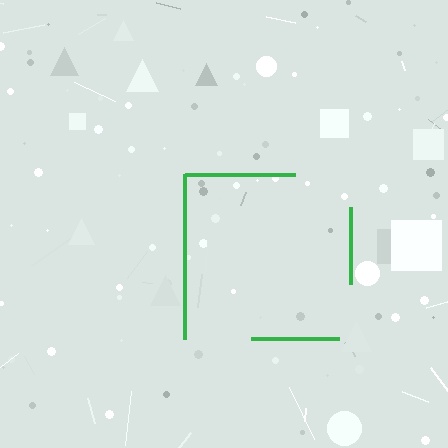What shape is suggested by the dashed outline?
The dashed outline suggests a square.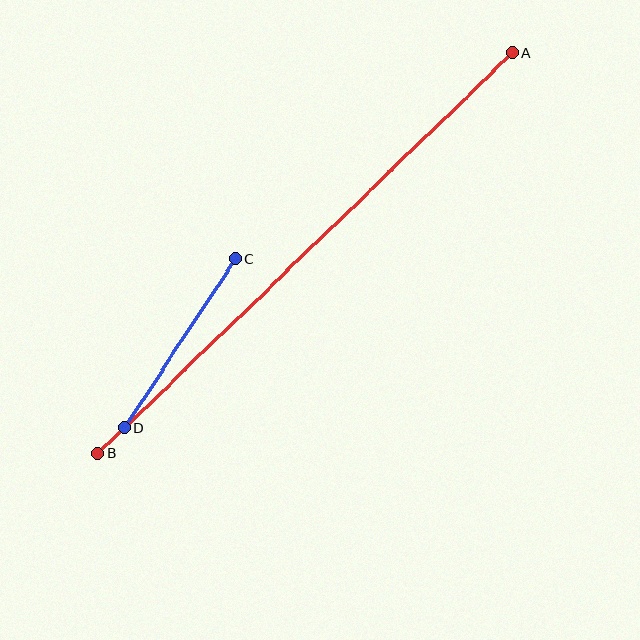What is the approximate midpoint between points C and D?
The midpoint is at approximately (180, 343) pixels.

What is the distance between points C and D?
The distance is approximately 202 pixels.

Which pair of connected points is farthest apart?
Points A and B are farthest apart.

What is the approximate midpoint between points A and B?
The midpoint is at approximately (305, 253) pixels.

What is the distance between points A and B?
The distance is approximately 577 pixels.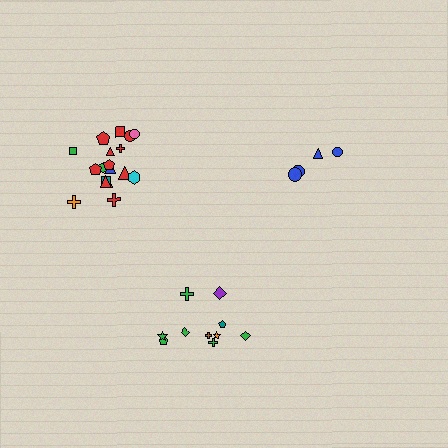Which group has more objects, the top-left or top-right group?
The top-left group.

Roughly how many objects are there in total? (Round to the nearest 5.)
Roughly 30 objects in total.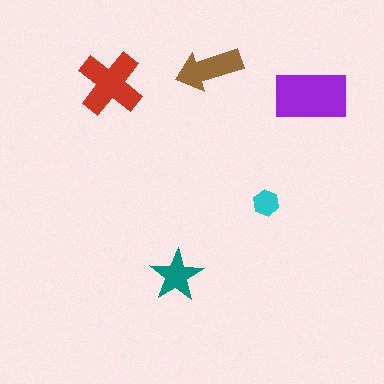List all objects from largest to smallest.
The purple rectangle, the red cross, the brown arrow, the teal star, the cyan hexagon.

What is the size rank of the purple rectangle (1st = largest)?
1st.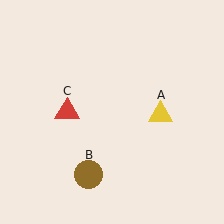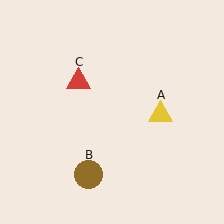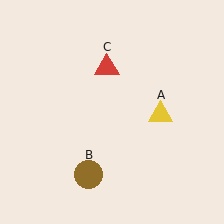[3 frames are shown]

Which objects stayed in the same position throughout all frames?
Yellow triangle (object A) and brown circle (object B) remained stationary.